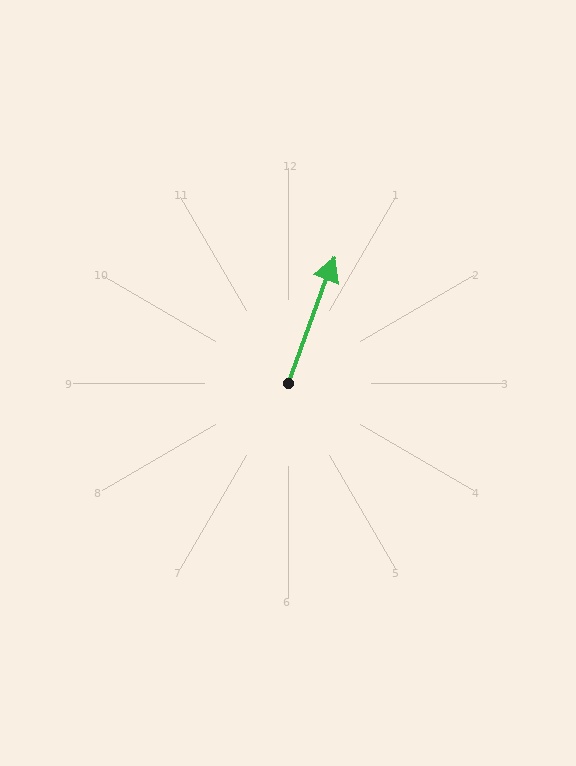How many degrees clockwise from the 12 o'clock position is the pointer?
Approximately 20 degrees.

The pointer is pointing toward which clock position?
Roughly 1 o'clock.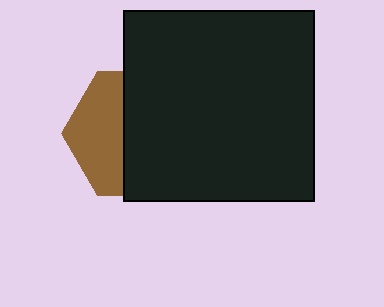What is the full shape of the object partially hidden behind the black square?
The partially hidden object is a brown hexagon.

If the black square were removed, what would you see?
You would see the complete brown hexagon.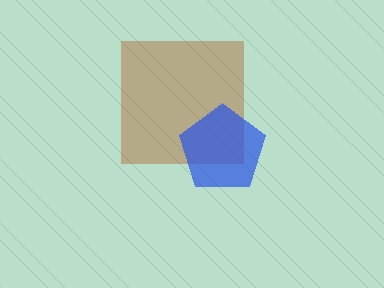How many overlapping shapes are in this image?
There are 2 overlapping shapes in the image.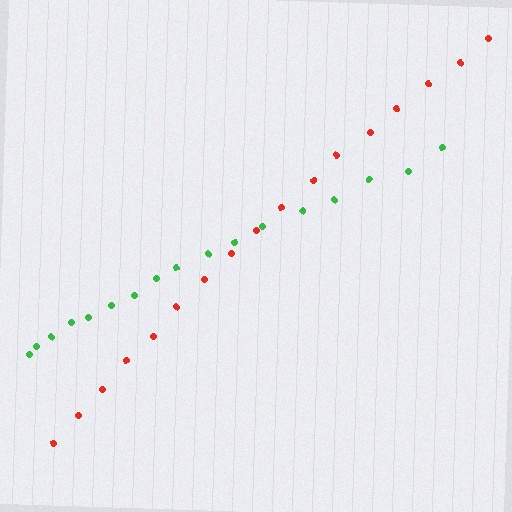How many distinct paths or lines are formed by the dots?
There are 2 distinct paths.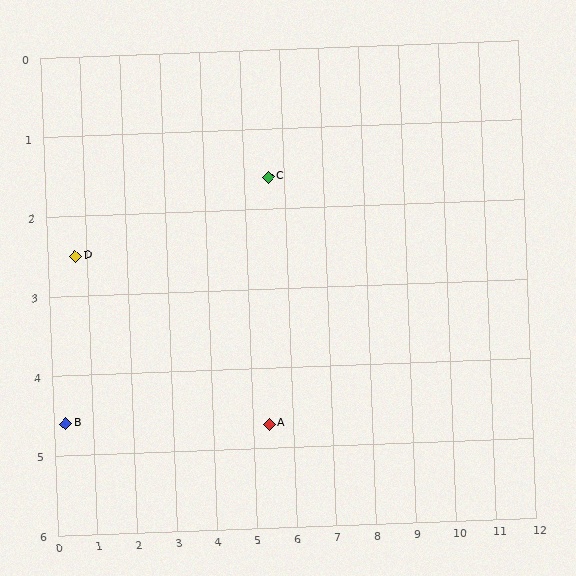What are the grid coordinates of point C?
Point C is at approximately (5.6, 1.6).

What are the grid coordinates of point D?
Point D is at approximately (0.7, 2.5).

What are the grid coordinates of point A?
Point A is at approximately (5.4, 4.7).